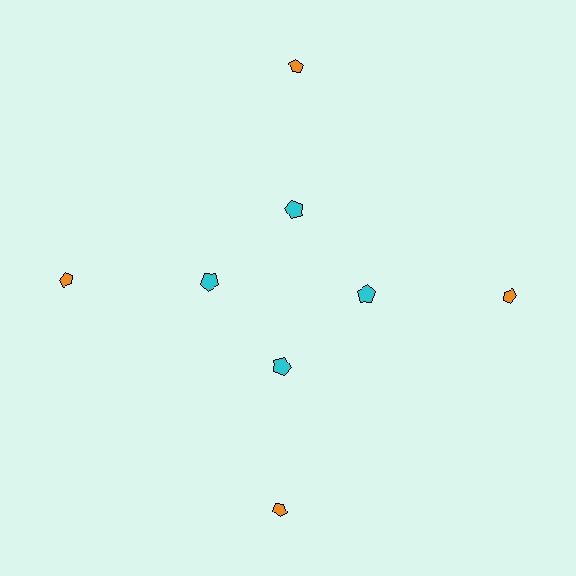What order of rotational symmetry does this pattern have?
This pattern has 4-fold rotational symmetry.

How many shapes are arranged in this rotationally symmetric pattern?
There are 8 shapes, arranged in 4 groups of 2.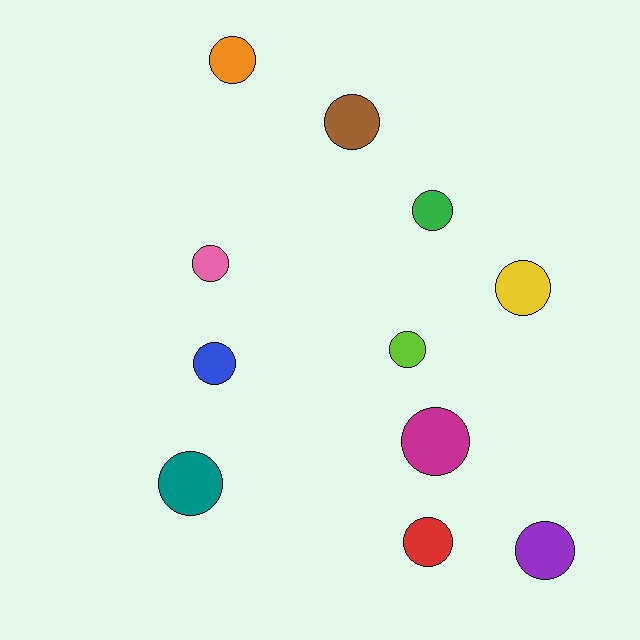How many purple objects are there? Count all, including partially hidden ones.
There is 1 purple object.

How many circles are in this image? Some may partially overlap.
There are 11 circles.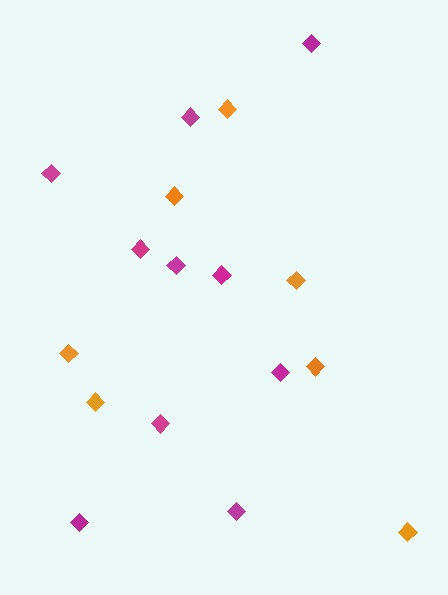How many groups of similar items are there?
There are 2 groups: one group of orange diamonds (7) and one group of magenta diamonds (10).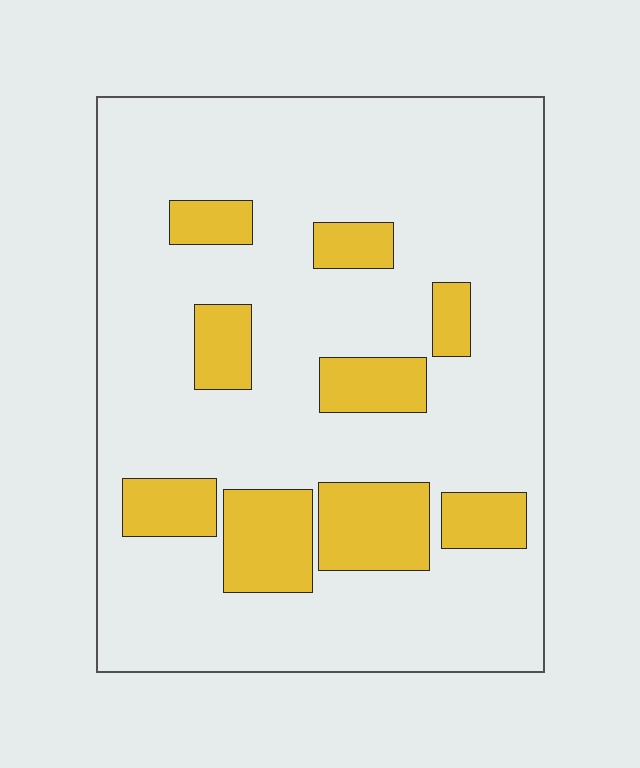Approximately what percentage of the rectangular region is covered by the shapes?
Approximately 20%.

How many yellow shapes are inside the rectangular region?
9.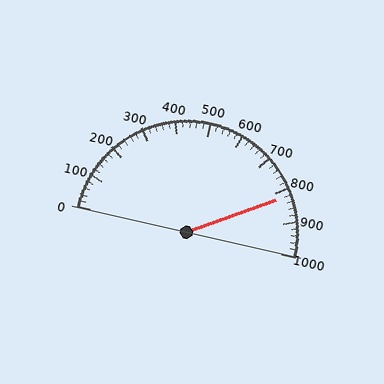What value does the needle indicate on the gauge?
The needle indicates approximately 820.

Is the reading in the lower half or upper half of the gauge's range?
The reading is in the upper half of the range (0 to 1000).